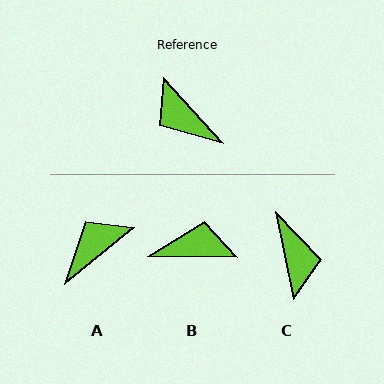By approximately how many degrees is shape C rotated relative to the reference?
Approximately 150 degrees counter-clockwise.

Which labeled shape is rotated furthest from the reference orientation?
C, about 150 degrees away.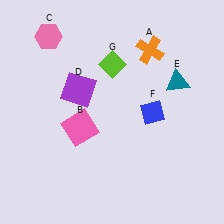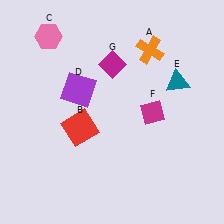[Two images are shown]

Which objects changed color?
B changed from pink to red. F changed from blue to magenta. G changed from lime to magenta.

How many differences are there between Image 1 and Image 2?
There are 3 differences between the two images.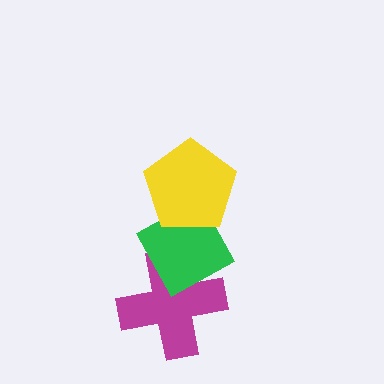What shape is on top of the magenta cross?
The green diamond is on top of the magenta cross.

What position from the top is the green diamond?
The green diamond is 2nd from the top.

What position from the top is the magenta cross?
The magenta cross is 3rd from the top.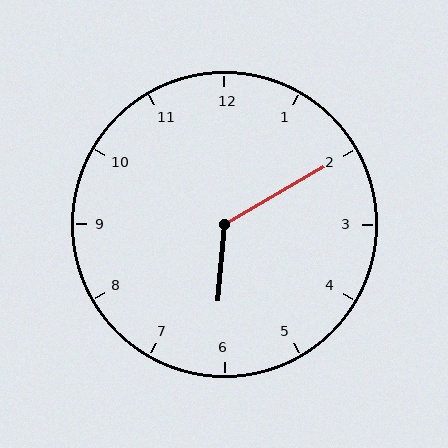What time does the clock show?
6:10.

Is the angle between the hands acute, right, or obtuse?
It is obtuse.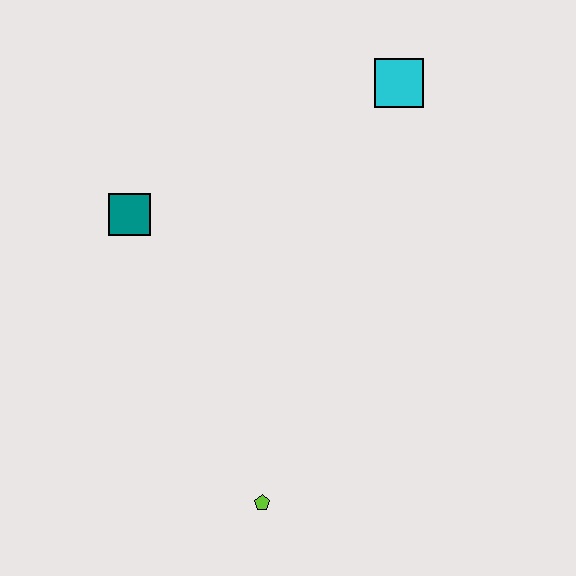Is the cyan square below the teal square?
No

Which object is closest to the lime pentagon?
The teal square is closest to the lime pentagon.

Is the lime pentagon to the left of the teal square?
No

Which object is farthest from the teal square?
The lime pentagon is farthest from the teal square.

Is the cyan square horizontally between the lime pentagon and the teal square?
No